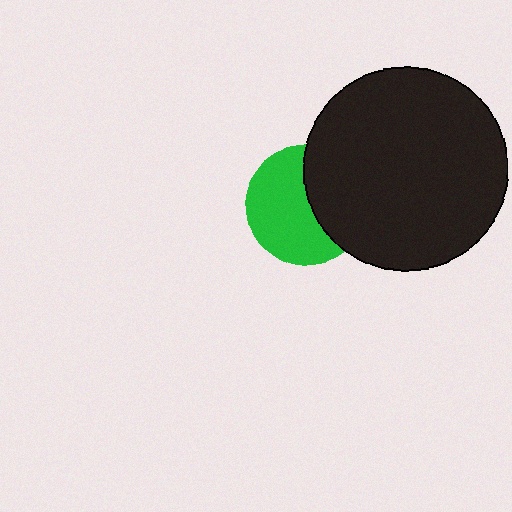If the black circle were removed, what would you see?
You would see the complete green circle.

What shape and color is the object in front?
The object in front is a black circle.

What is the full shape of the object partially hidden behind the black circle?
The partially hidden object is a green circle.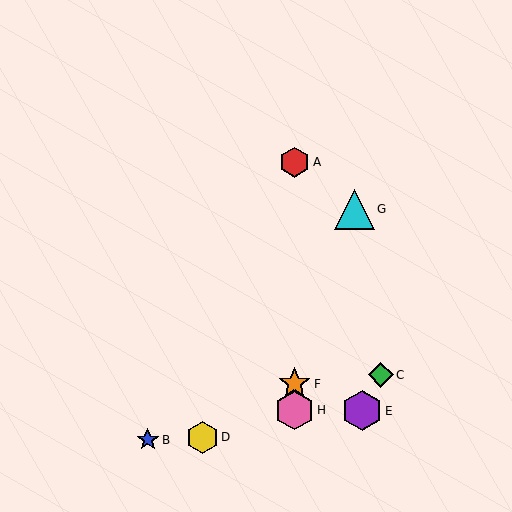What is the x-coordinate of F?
Object F is at x≈295.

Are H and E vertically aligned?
No, H is at x≈295 and E is at x≈362.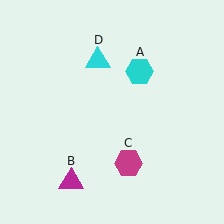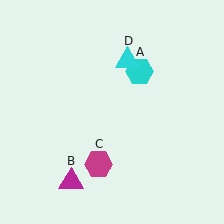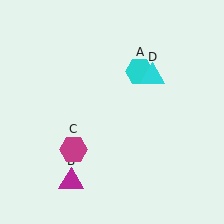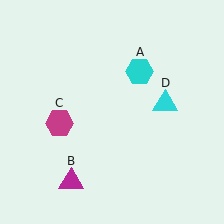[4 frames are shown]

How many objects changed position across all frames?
2 objects changed position: magenta hexagon (object C), cyan triangle (object D).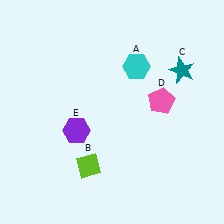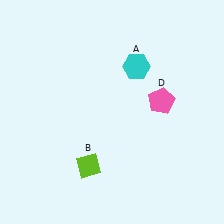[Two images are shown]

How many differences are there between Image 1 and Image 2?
There are 2 differences between the two images.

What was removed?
The purple hexagon (E), the teal star (C) were removed in Image 2.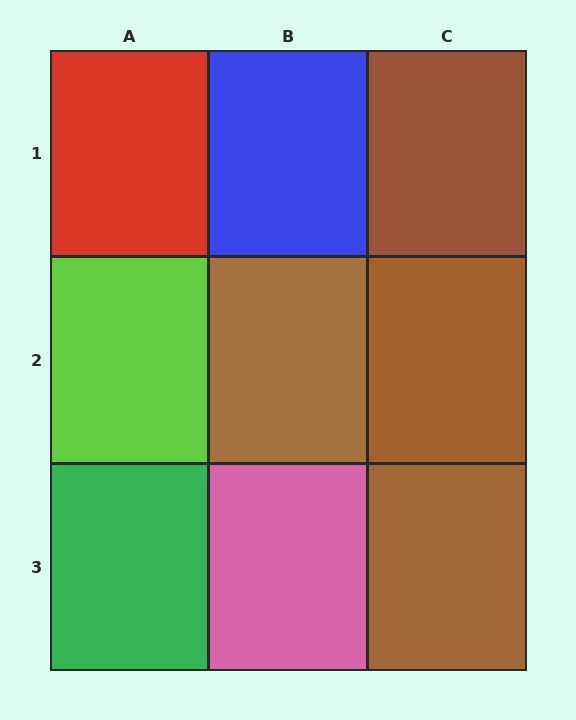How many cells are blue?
1 cell is blue.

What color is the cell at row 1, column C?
Brown.